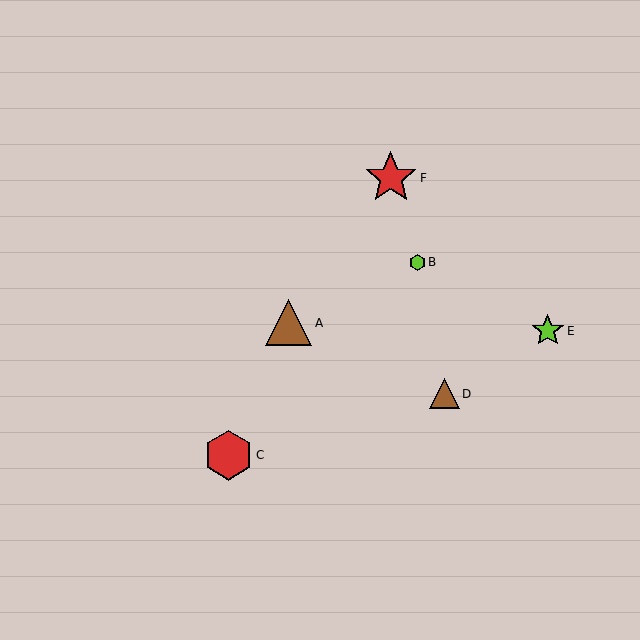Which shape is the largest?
The red star (labeled F) is the largest.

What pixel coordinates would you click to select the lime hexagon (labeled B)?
Click at (417, 262) to select the lime hexagon B.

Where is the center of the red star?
The center of the red star is at (391, 178).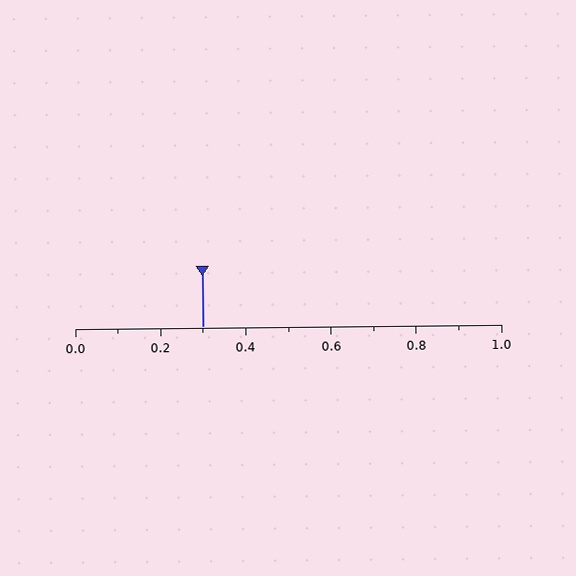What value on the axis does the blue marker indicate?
The marker indicates approximately 0.3.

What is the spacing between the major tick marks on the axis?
The major ticks are spaced 0.2 apart.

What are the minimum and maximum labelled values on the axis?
The axis runs from 0.0 to 1.0.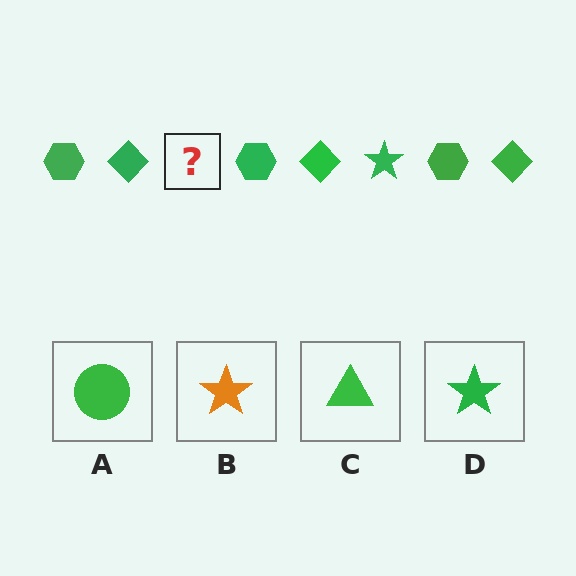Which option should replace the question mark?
Option D.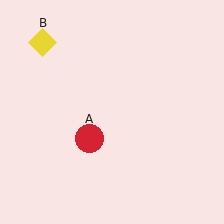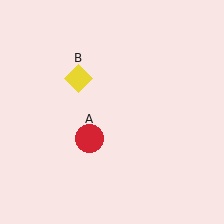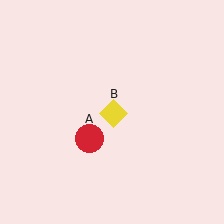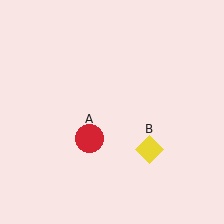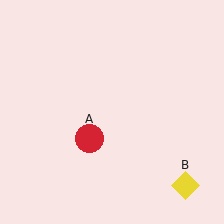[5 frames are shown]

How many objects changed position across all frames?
1 object changed position: yellow diamond (object B).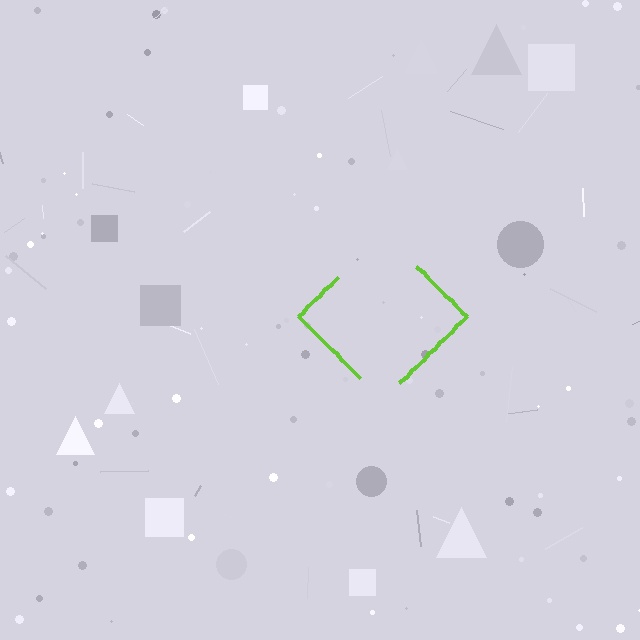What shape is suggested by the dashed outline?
The dashed outline suggests a diamond.